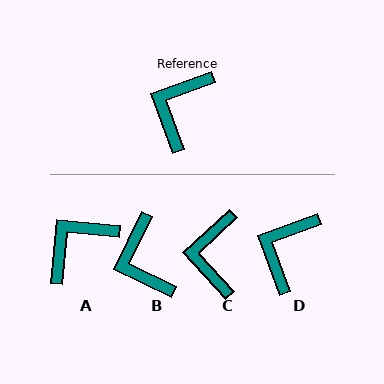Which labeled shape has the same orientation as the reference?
D.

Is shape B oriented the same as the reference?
No, it is off by about 44 degrees.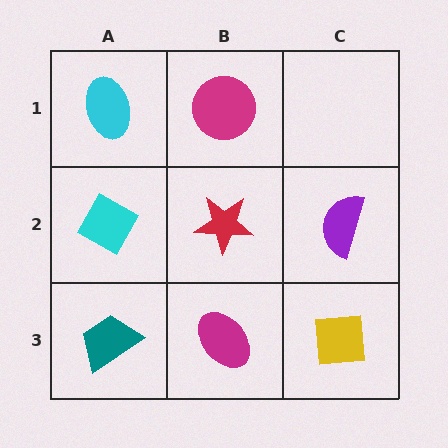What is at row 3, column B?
A magenta ellipse.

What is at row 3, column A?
A teal trapezoid.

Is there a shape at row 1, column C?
No, that cell is empty.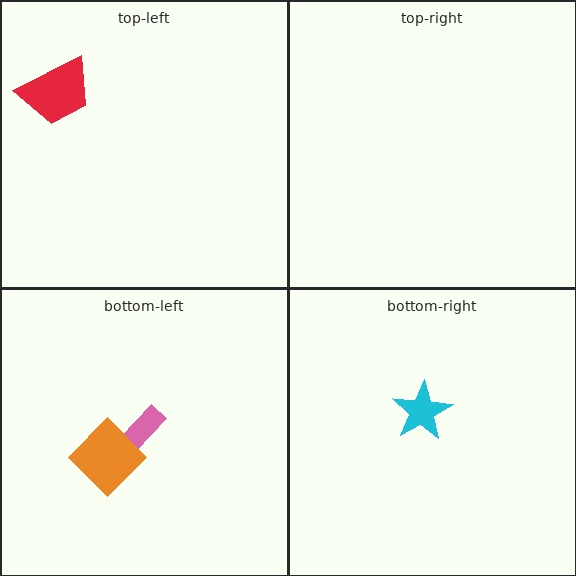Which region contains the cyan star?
The bottom-right region.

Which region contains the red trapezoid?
The top-left region.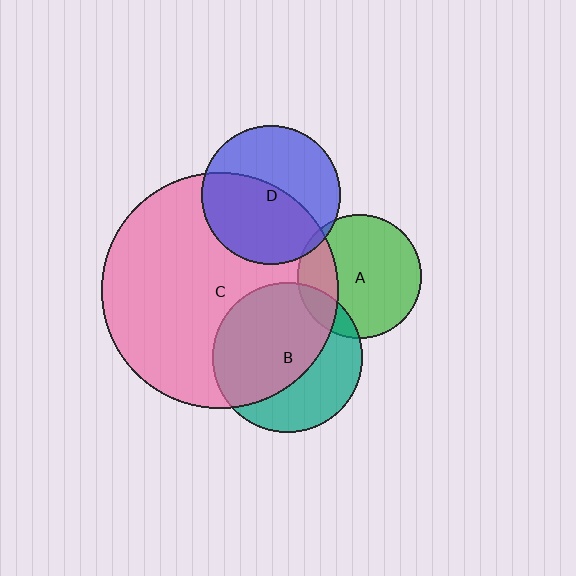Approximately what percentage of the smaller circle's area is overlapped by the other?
Approximately 15%.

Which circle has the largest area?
Circle C (pink).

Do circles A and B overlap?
Yes.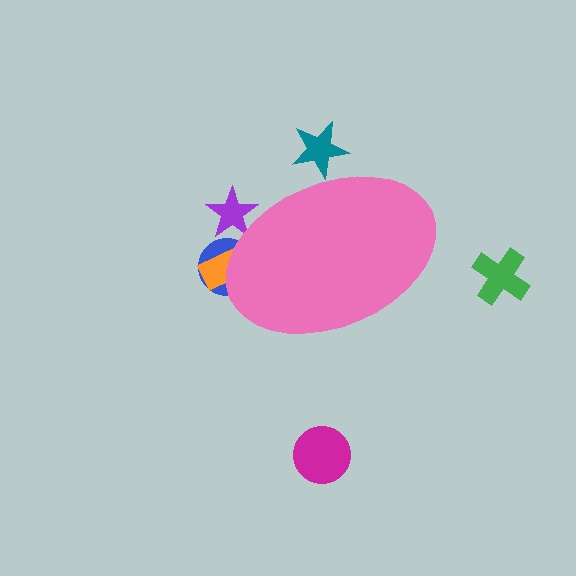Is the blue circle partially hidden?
Yes, the blue circle is partially hidden behind the pink ellipse.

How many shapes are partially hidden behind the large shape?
4 shapes are partially hidden.